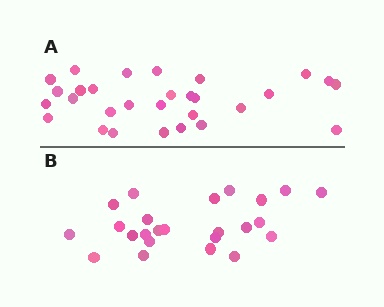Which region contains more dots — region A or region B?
Region A (the top region) has more dots.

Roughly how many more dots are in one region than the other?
Region A has about 5 more dots than region B.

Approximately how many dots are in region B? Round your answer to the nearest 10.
About 20 dots. (The exact count is 24, which rounds to 20.)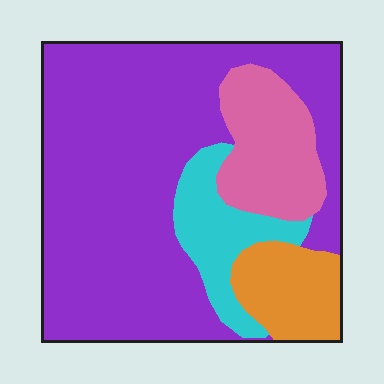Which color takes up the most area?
Purple, at roughly 65%.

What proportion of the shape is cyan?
Cyan takes up less than a sixth of the shape.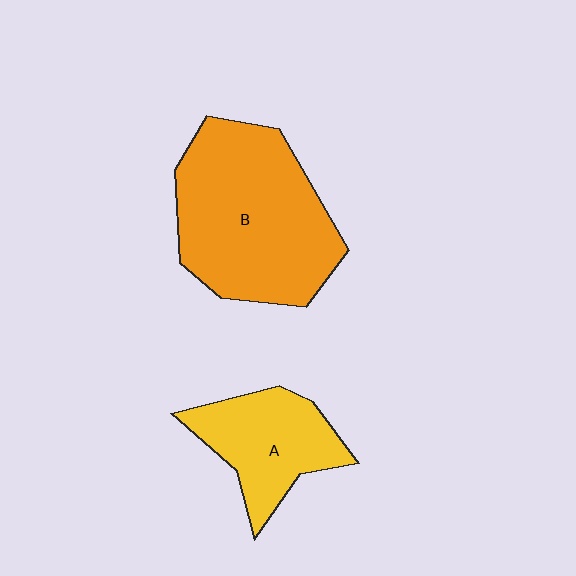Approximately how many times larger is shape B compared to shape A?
Approximately 1.9 times.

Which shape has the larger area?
Shape B (orange).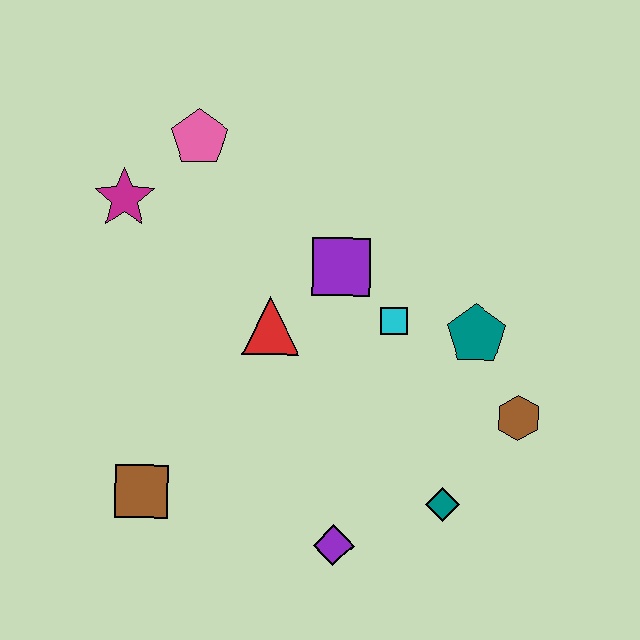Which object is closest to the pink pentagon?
The magenta star is closest to the pink pentagon.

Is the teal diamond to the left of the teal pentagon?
Yes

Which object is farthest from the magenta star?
The brown hexagon is farthest from the magenta star.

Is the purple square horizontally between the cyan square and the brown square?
Yes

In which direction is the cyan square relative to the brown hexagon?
The cyan square is to the left of the brown hexagon.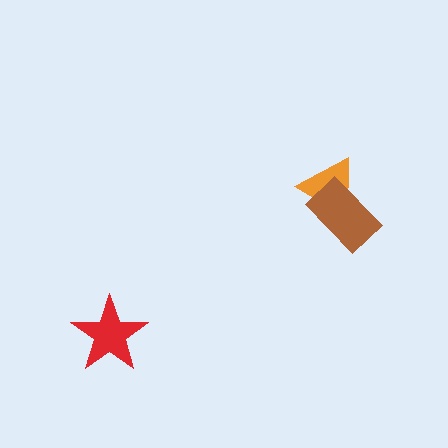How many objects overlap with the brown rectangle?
1 object overlaps with the brown rectangle.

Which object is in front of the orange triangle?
The brown rectangle is in front of the orange triangle.